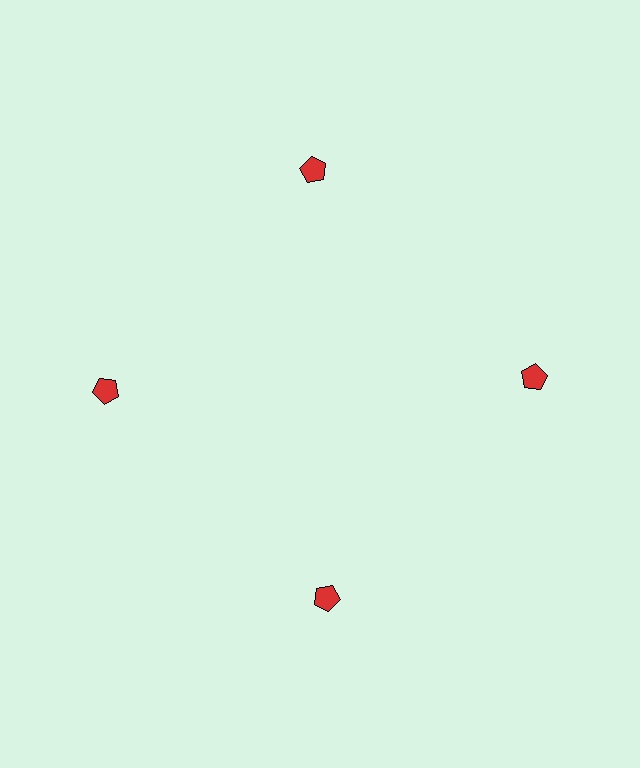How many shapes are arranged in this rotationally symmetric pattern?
There are 4 shapes, arranged in 4 groups of 1.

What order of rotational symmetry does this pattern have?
This pattern has 4-fold rotational symmetry.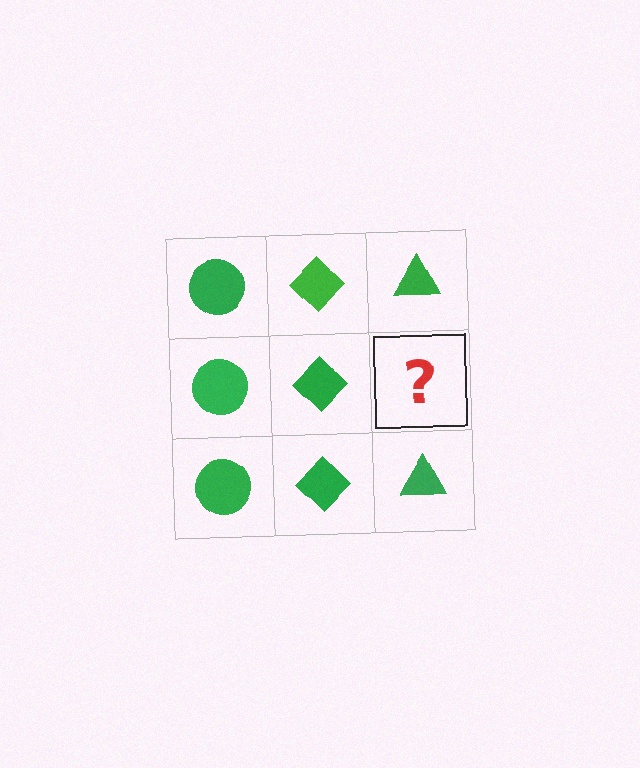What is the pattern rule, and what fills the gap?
The rule is that each column has a consistent shape. The gap should be filled with a green triangle.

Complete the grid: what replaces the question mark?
The question mark should be replaced with a green triangle.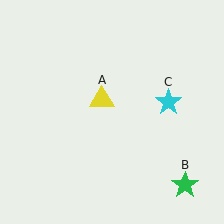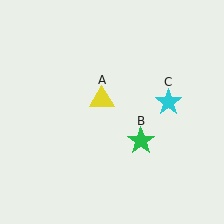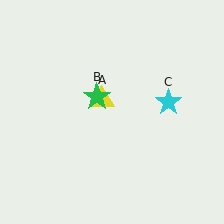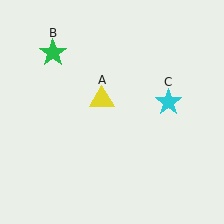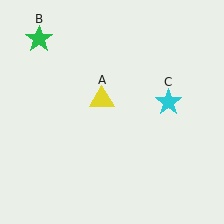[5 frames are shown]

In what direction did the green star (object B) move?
The green star (object B) moved up and to the left.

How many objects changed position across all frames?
1 object changed position: green star (object B).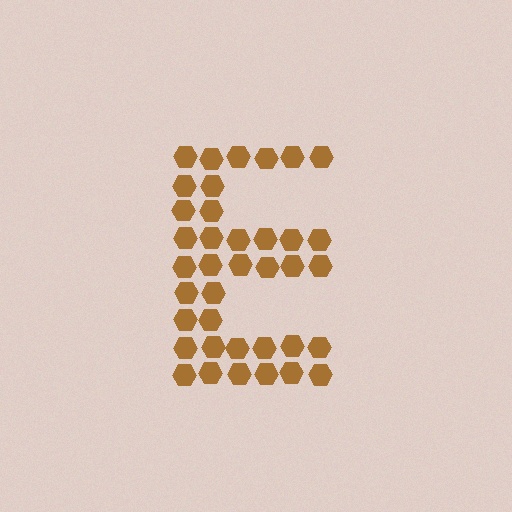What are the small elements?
The small elements are hexagons.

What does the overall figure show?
The overall figure shows the letter E.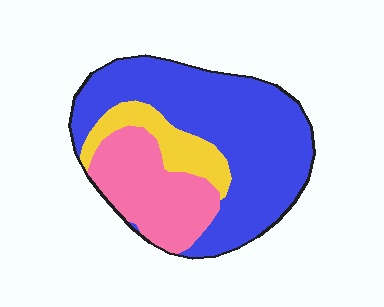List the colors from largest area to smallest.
From largest to smallest: blue, pink, yellow.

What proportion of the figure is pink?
Pink covers roughly 25% of the figure.